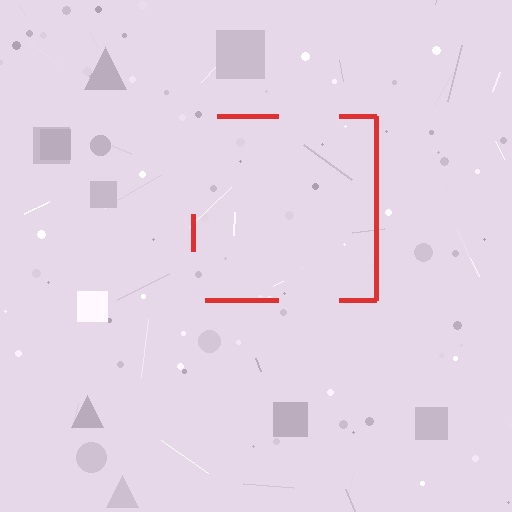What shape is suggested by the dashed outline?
The dashed outline suggests a square.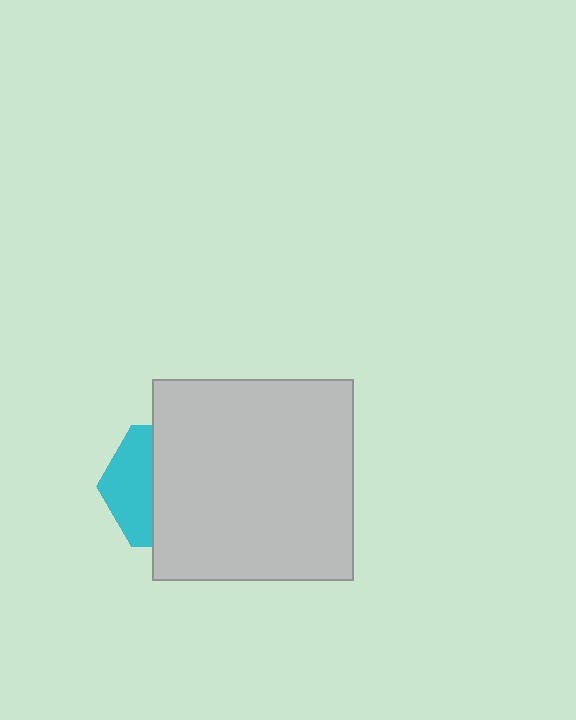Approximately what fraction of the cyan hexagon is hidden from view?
Roughly 64% of the cyan hexagon is hidden behind the light gray square.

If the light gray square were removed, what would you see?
You would see the complete cyan hexagon.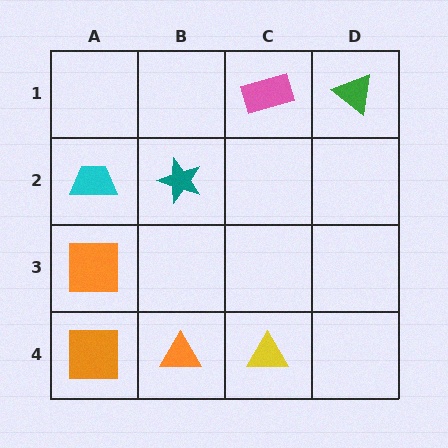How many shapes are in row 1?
2 shapes.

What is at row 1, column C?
A pink rectangle.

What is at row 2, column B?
A teal star.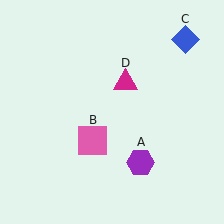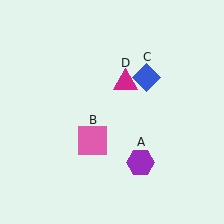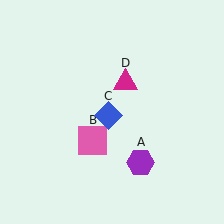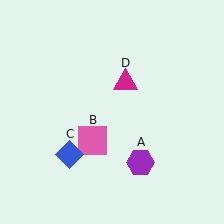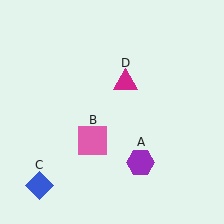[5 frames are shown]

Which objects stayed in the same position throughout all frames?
Purple hexagon (object A) and pink square (object B) and magenta triangle (object D) remained stationary.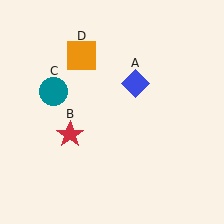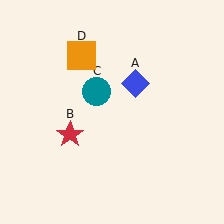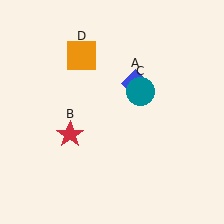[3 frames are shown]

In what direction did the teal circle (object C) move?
The teal circle (object C) moved right.